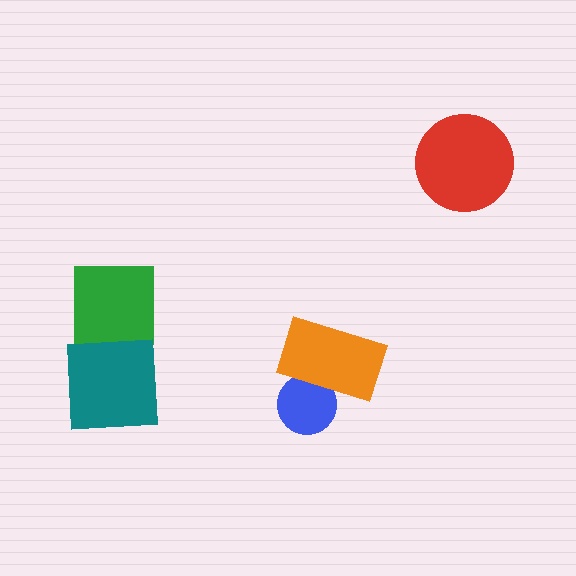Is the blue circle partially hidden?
Yes, it is partially covered by another shape.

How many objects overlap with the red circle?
0 objects overlap with the red circle.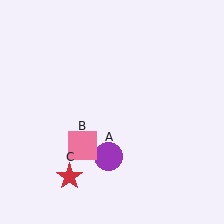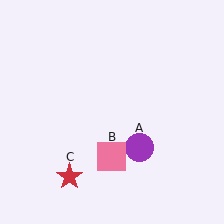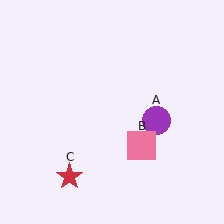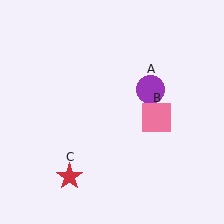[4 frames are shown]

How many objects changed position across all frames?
2 objects changed position: purple circle (object A), pink square (object B).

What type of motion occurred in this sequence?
The purple circle (object A), pink square (object B) rotated counterclockwise around the center of the scene.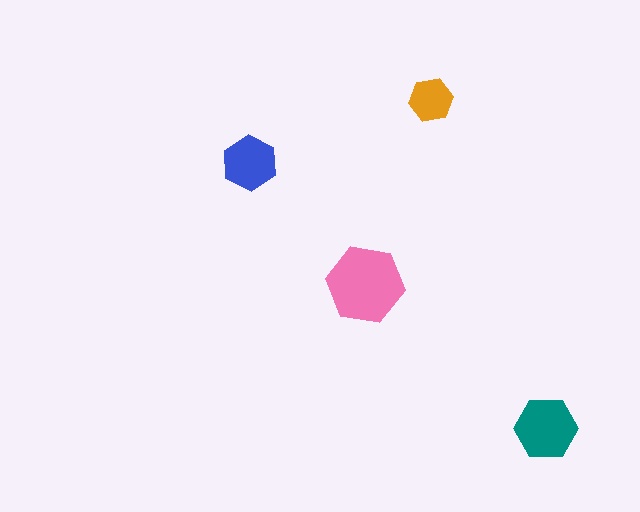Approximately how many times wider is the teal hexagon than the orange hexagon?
About 1.5 times wider.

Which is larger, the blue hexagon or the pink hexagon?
The pink one.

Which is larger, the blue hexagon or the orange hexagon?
The blue one.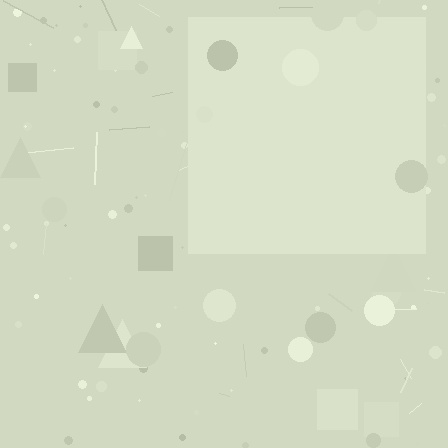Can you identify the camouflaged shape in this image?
The camouflaged shape is a square.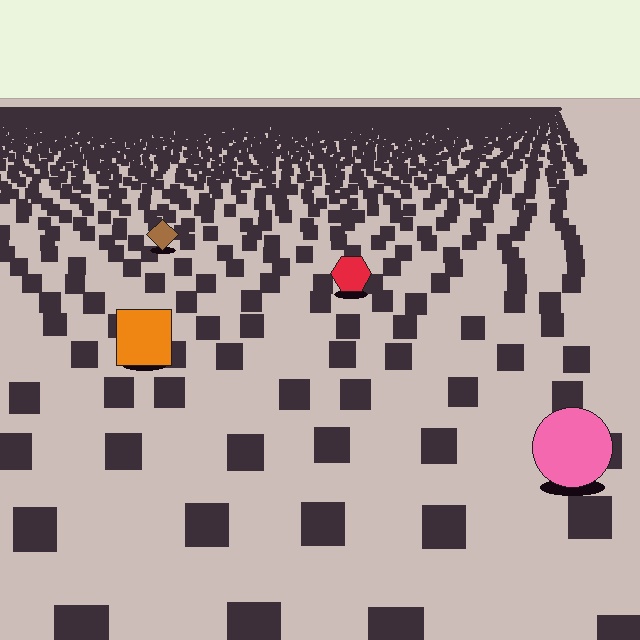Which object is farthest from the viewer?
The brown diamond is farthest from the viewer. It appears smaller and the ground texture around it is denser.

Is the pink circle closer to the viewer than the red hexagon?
Yes. The pink circle is closer — you can tell from the texture gradient: the ground texture is coarser near it.